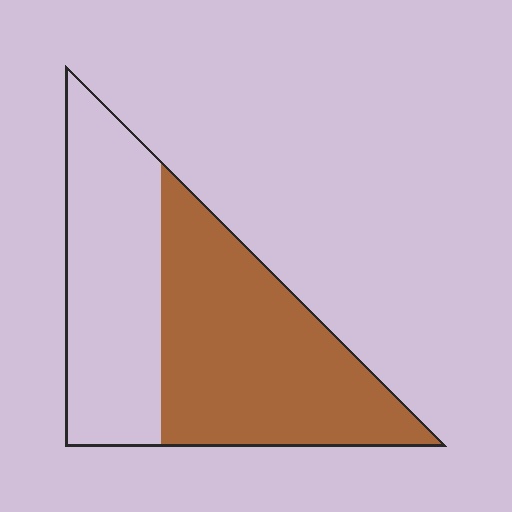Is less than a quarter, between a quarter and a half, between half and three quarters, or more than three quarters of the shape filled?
Between half and three quarters.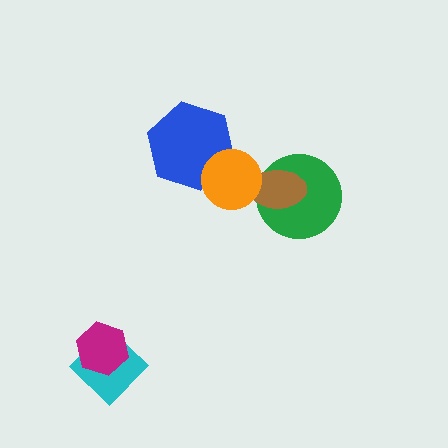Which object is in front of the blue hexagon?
The orange circle is in front of the blue hexagon.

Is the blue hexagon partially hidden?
Yes, it is partially covered by another shape.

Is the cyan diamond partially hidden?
Yes, it is partially covered by another shape.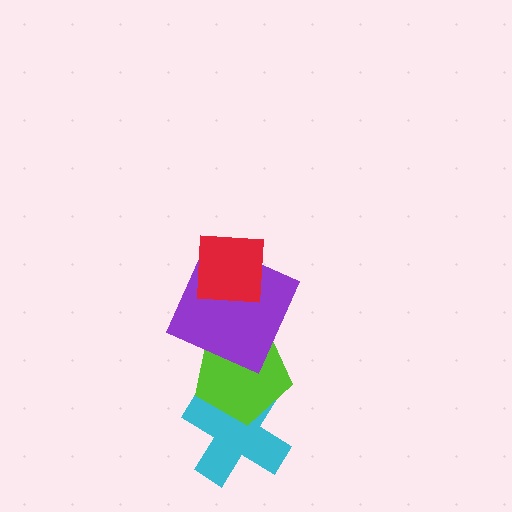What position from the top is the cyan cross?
The cyan cross is 4th from the top.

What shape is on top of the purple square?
The red square is on top of the purple square.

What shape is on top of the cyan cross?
The lime pentagon is on top of the cyan cross.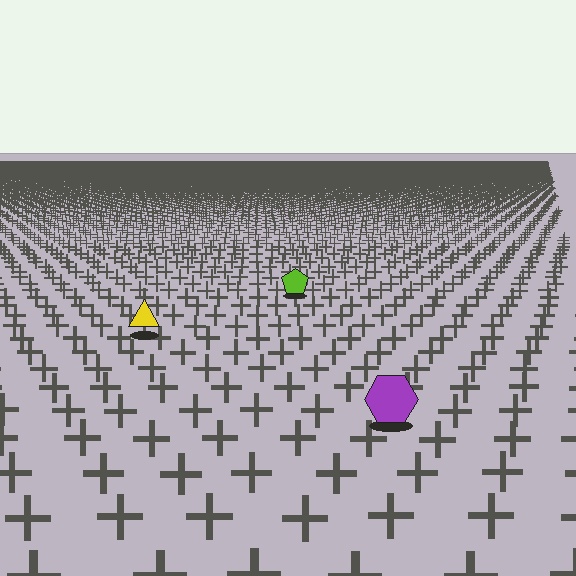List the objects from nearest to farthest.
From nearest to farthest: the purple hexagon, the yellow triangle, the lime pentagon.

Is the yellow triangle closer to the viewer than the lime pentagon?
Yes. The yellow triangle is closer — you can tell from the texture gradient: the ground texture is coarser near it.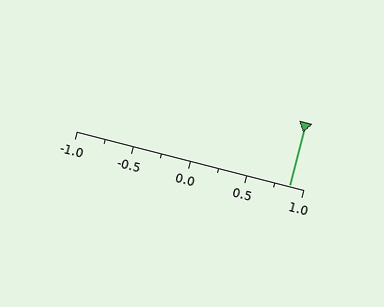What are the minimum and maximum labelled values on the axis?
The axis runs from -1.0 to 1.0.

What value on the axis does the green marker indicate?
The marker indicates approximately 0.88.